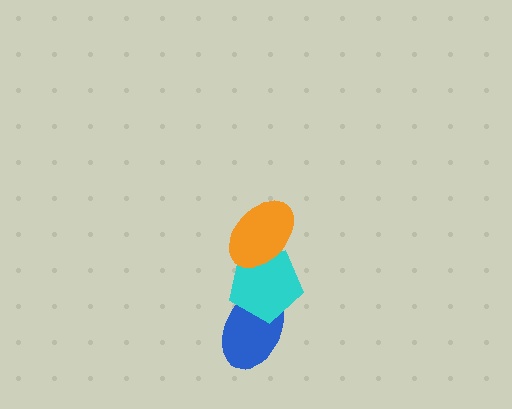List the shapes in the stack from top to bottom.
From top to bottom: the orange ellipse, the cyan pentagon, the blue ellipse.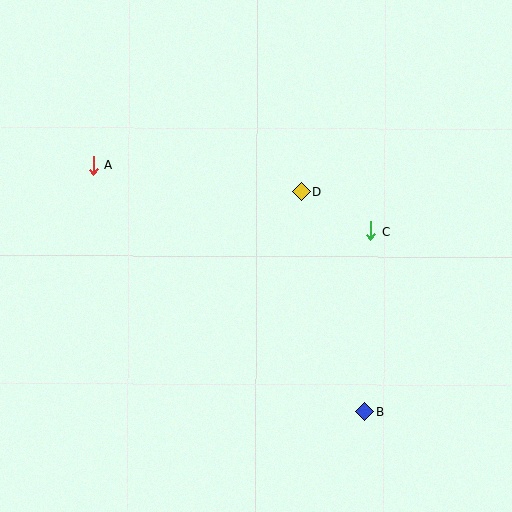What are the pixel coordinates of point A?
Point A is at (94, 166).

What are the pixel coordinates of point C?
Point C is at (371, 231).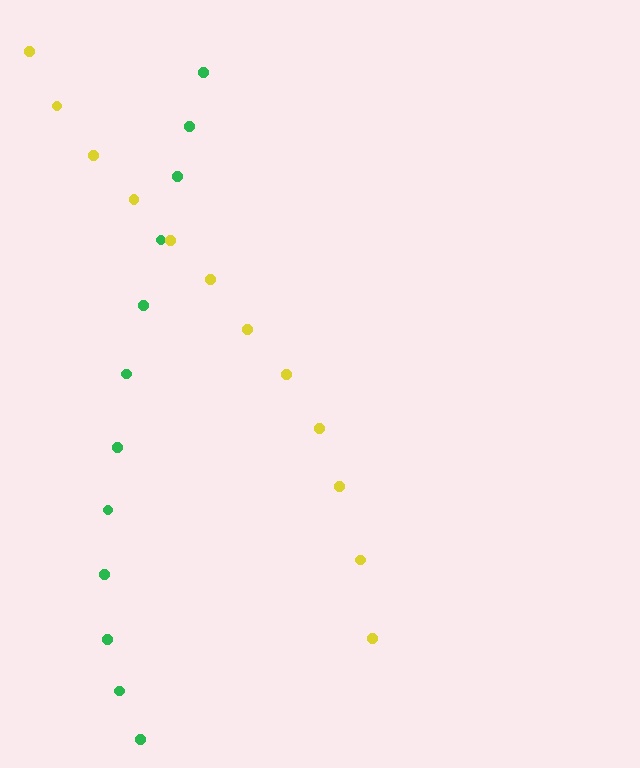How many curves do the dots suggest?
There are 2 distinct paths.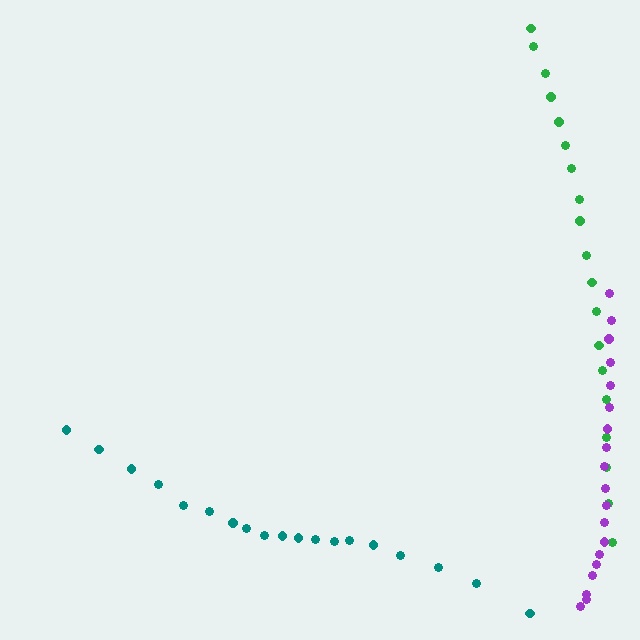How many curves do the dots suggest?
There are 3 distinct paths.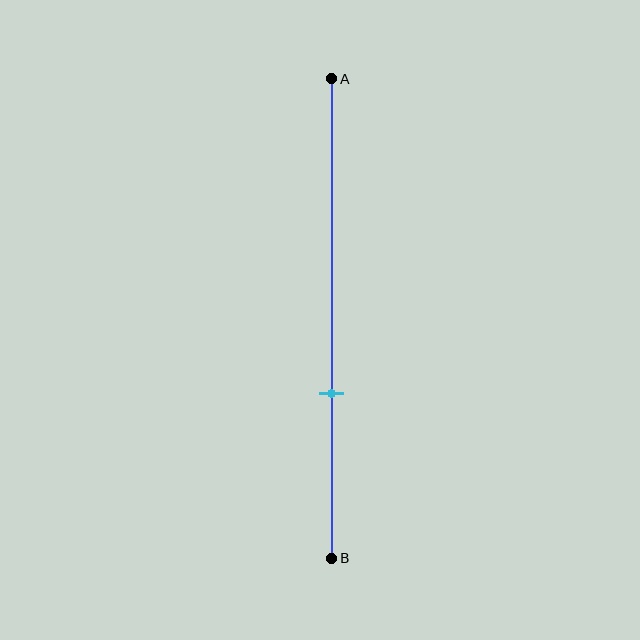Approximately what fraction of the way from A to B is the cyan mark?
The cyan mark is approximately 65% of the way from A to B.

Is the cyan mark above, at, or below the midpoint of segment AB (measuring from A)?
The cyan mark is below the midpoint of segment AB.